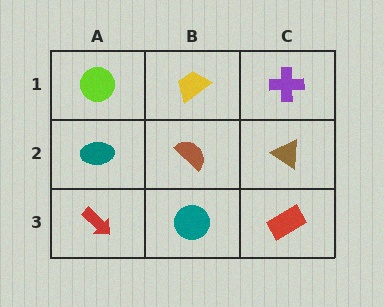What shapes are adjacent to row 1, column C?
A brown triangle (row 2, column C), a yellow trapezoid (row 1, column B).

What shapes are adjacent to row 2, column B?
A yellow trapezoid (row 1, column B), a teal circle (row 3, column B), a teal ellipse (row 2, column A), a brown triangle (row 2, column C).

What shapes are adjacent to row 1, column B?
A brown semicircle (row 2, column B), a lime circle (row 1, column A), a purple cross (row 1, column C).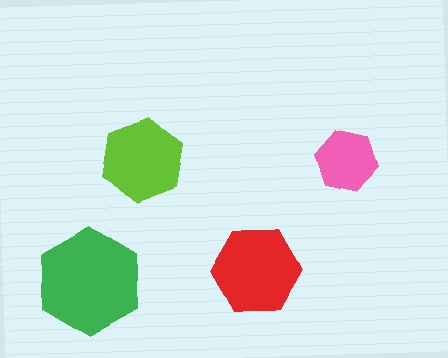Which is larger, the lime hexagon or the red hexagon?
The red one.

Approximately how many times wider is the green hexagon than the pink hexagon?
About 1.5 times wider.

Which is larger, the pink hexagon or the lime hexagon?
The lime one.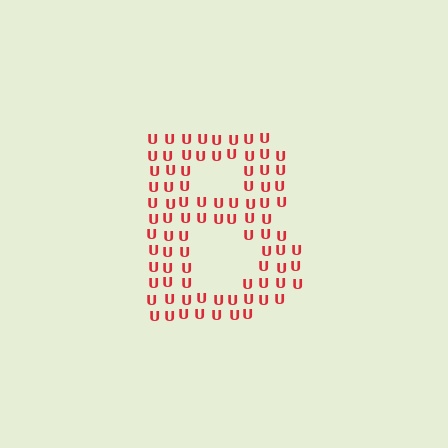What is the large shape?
The large shape is the letter B.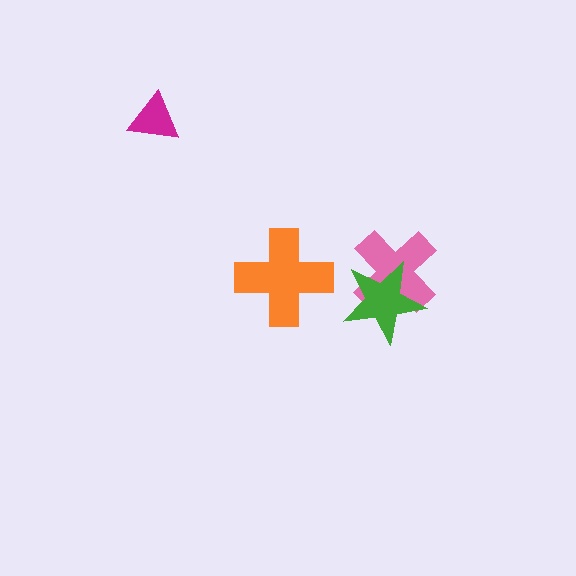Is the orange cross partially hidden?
No, no other shape covers it.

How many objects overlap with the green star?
1 object overlaps with the green star.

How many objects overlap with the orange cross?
0 objects overlap with the orange cross.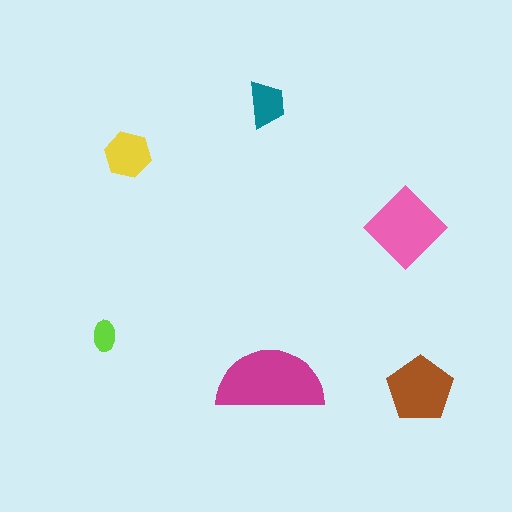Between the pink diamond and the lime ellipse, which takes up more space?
The pink diamond.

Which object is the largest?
The magenta semicircle.